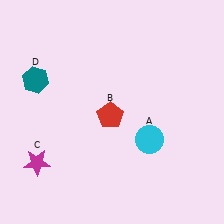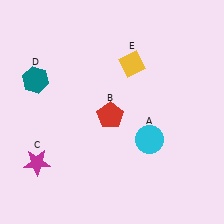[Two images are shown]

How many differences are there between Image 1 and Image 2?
There is 1 difference between the two images.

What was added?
A yellow diamond (E) was added in Image 2.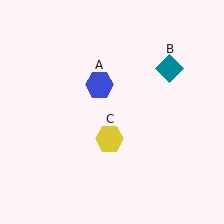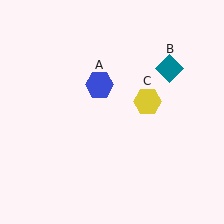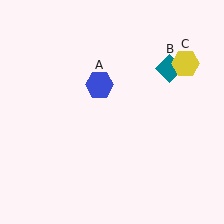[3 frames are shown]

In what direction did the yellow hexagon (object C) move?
The yellow hexagon (object C) moved up and to the right.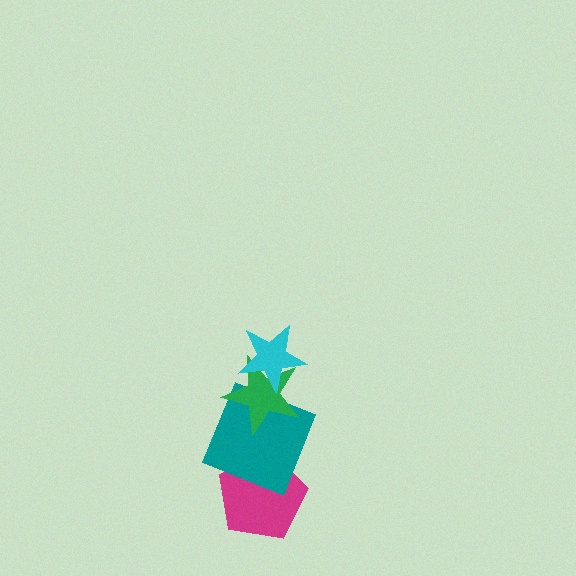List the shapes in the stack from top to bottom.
From top to bottom: the cyan star, the green star, the teal square, the magenta pentagon.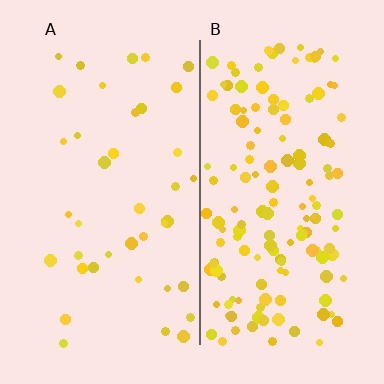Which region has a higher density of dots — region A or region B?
B (the right).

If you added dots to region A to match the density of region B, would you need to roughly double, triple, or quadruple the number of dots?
Approximately quadruple.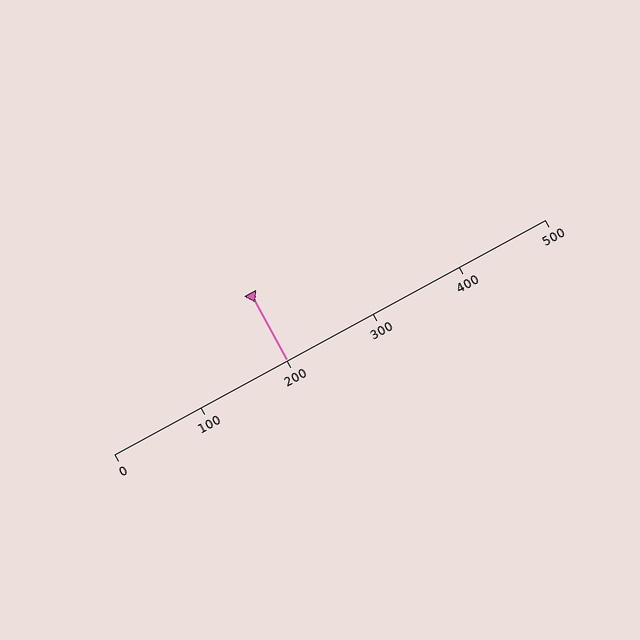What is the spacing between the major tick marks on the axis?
The major ticks are spaced 100 apart.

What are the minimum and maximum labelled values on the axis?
The axis runs from 0 to 500.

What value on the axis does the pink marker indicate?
The marker indicates approximately 200.